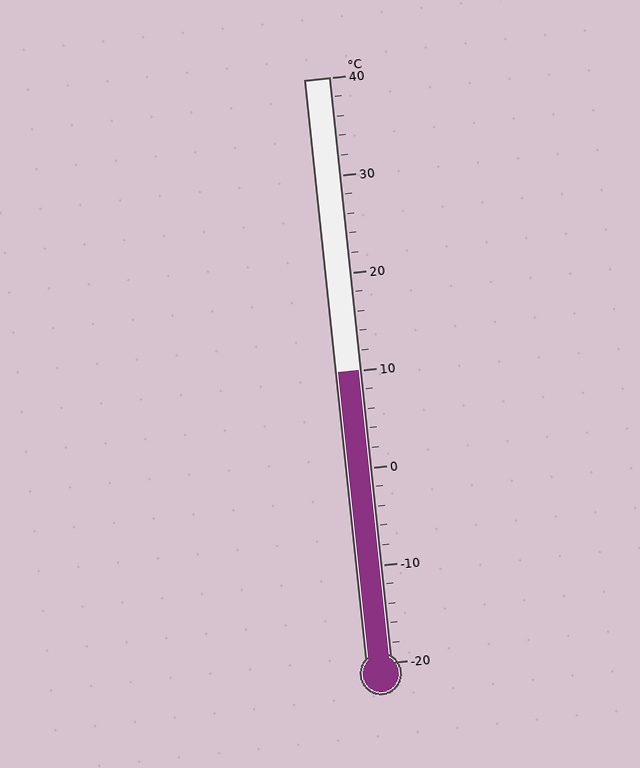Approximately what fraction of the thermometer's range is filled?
The thermometer is filled to approximately 50% of its range.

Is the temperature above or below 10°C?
The temperature is at 10°C.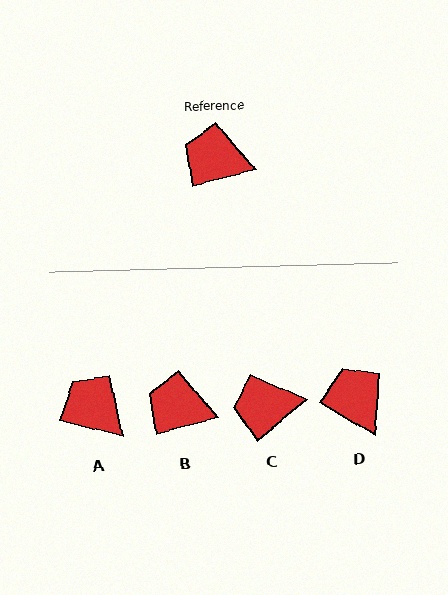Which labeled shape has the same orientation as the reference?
B.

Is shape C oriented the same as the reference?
No, it is off by about 26 degrees.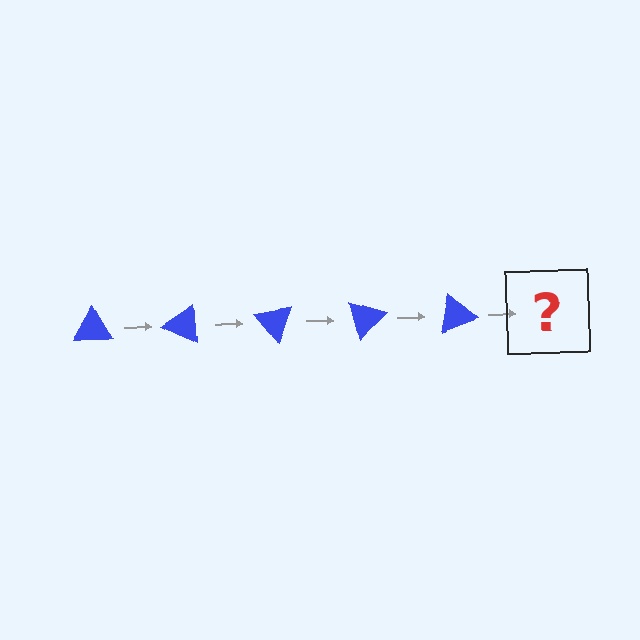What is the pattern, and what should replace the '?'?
The pattern is that the triangle rotates 25 degrees each step. The '?' should be a blue triangle rotated 125 degrees.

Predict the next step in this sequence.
The next step is a blue triangle rotated 125 degrees.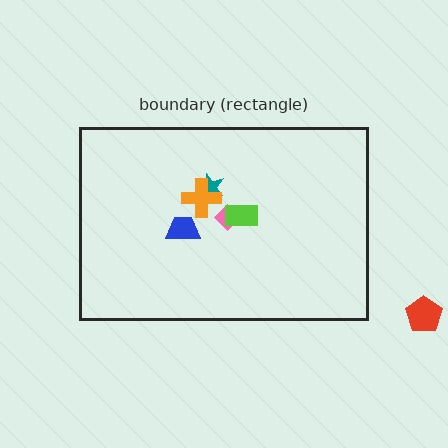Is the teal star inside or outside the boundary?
Inside.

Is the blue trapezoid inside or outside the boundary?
Inside.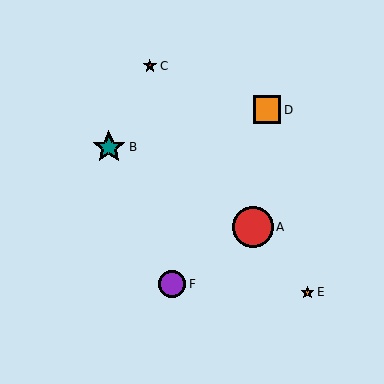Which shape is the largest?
The red circle (labeled A) is the largest.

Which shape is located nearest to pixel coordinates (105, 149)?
The teal star (labeled B) at (109, 147) is nearest to that location.